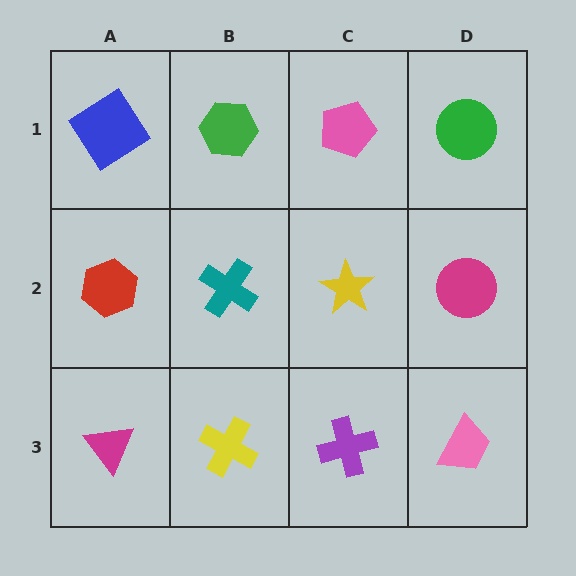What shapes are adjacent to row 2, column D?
A green circle (row 1, column D), a pink trapezoid (row 3, column D), a yellow star (row 2, column C).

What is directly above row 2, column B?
A green hexagon.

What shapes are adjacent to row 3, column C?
A yellow star (row 2, column C), a yellow cross (row 3, column B), a pink trapezoid (row 3, column D).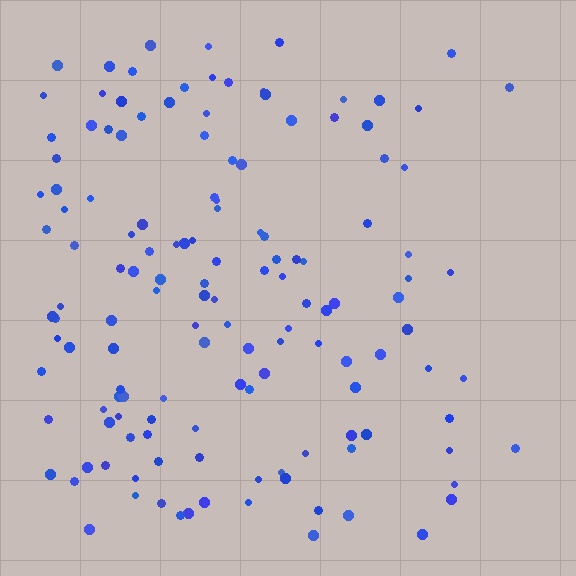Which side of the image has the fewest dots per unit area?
The right.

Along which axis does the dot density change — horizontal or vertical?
Horizontal.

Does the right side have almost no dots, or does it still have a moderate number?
Still a moderate number, just noticeably fewer than the left.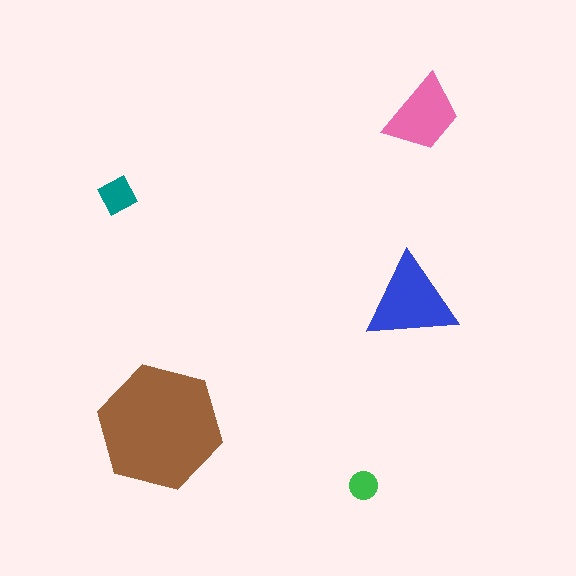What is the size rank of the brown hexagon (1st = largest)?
1st.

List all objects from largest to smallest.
The brown hexagon, the blue triangle, the pink trapezoid, the teal diamond, the green circle.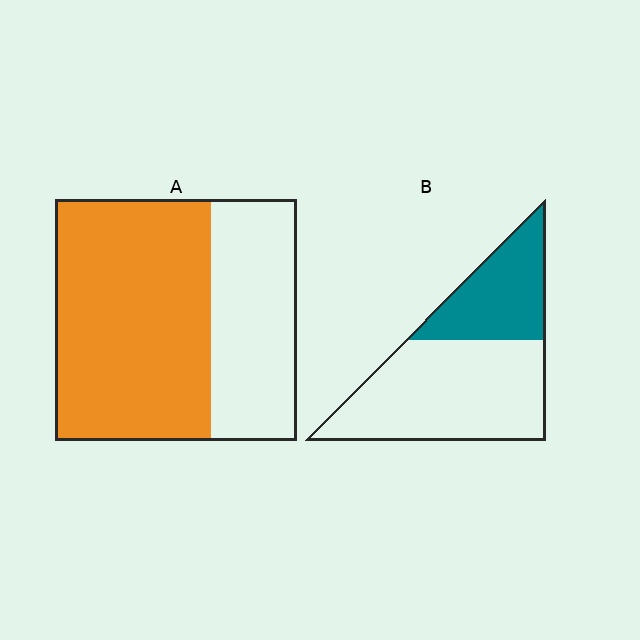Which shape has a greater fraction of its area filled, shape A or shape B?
Shape A.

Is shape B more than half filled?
No.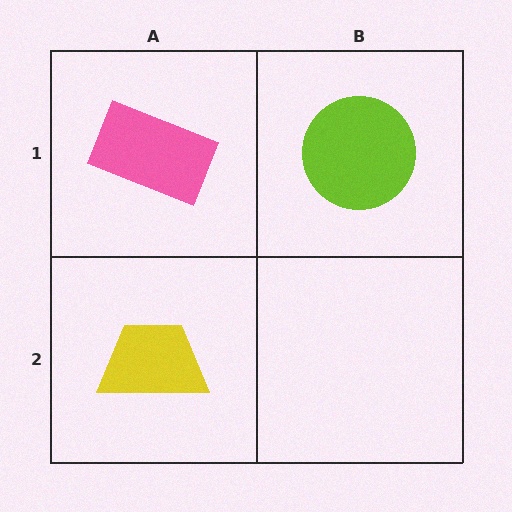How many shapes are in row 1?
2 shapes.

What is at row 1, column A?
A pink rectangle.